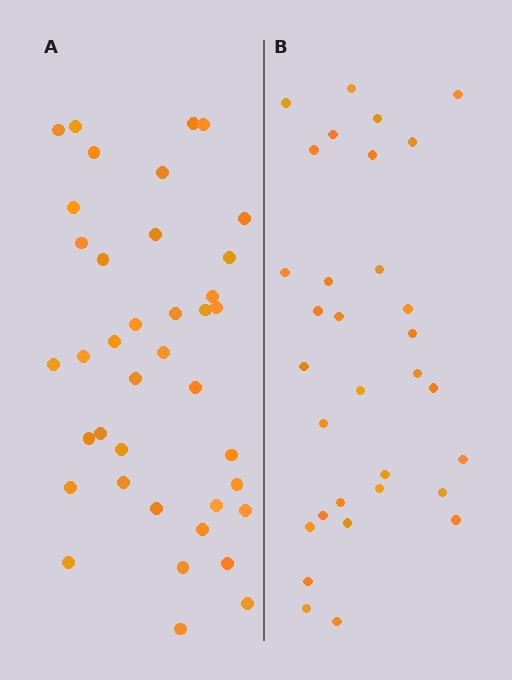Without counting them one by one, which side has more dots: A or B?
Region A (the left region) has more dots.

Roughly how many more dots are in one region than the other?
Region A has roughly 8 or so more dots than region B.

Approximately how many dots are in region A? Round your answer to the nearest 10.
About 40 dots. (The exact count is 39, which rounds to 40.)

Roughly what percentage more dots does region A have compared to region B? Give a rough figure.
About 20% more.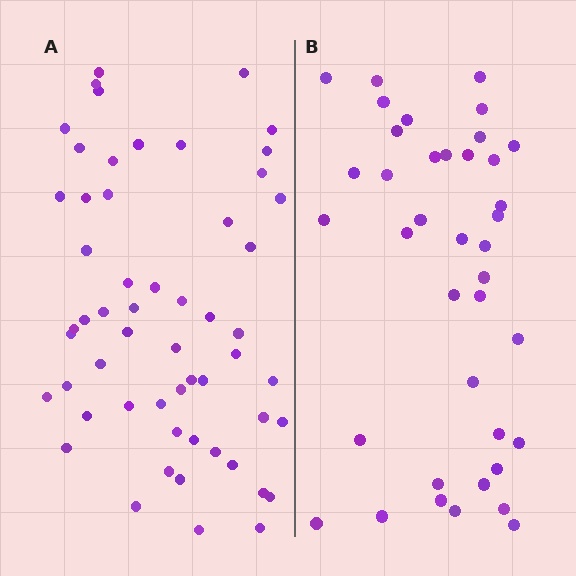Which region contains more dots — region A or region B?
Region A (the left region) has more dots.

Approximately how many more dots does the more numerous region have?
Region A has approximately 15 more dots than region B.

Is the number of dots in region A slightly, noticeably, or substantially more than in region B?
Region A has noticeably more, but not dramatically so. The ratio is roughly 1.4 to 1.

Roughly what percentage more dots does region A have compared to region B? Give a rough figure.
About 45% more.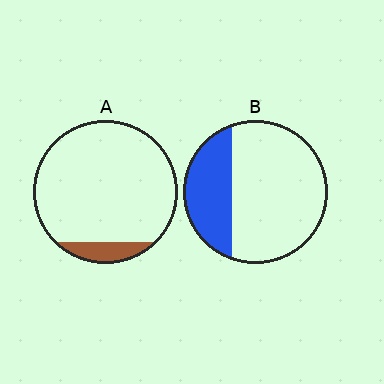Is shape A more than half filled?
No.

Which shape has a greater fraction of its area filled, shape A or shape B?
Shape B.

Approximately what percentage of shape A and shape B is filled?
A is approximately 10% and B is approximately 30%.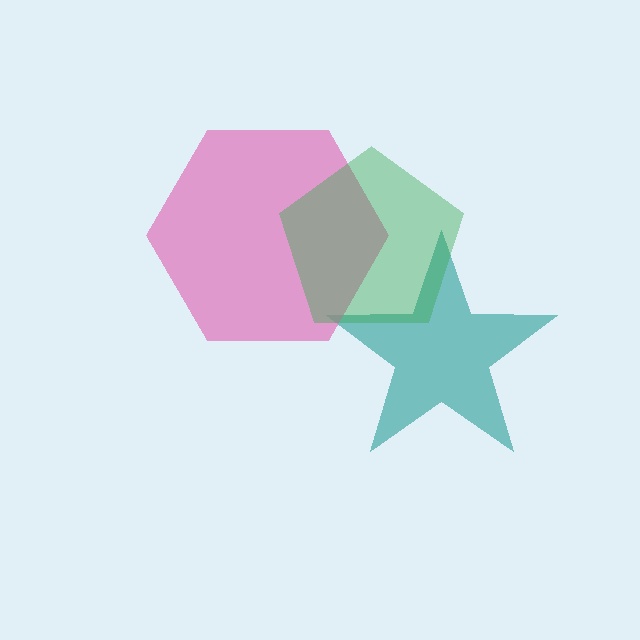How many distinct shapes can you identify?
There are 3 distinct shapes: a teal star, a pink hexagon, a green pentagon.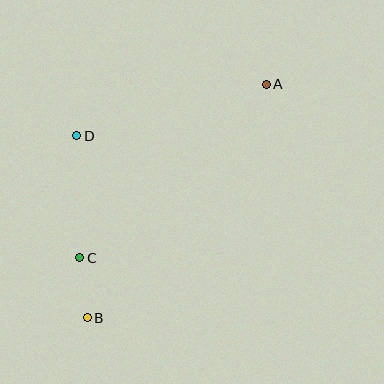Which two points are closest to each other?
Points B and C are closest to each other.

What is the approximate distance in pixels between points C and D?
The distance between C and D is approximately 122 pixels.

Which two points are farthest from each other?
Points A and B are farthest from each other.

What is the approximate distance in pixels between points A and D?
The distance between A and D is approximately 197 pixels.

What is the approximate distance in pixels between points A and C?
The distance between A and C is approximately 255 pixels.